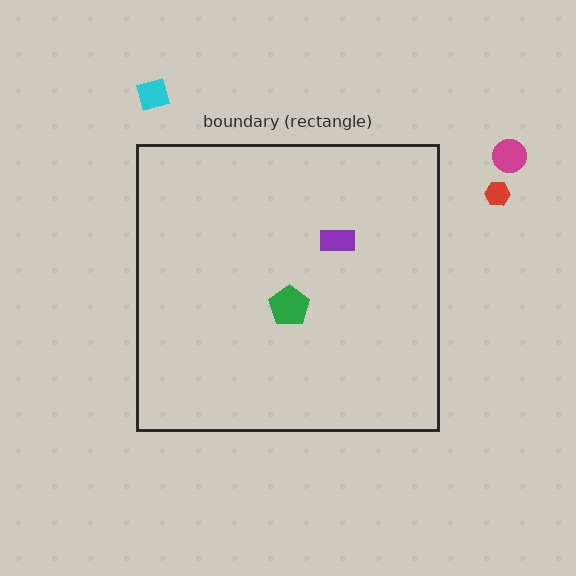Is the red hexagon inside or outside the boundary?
Outside.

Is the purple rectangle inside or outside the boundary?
Inside.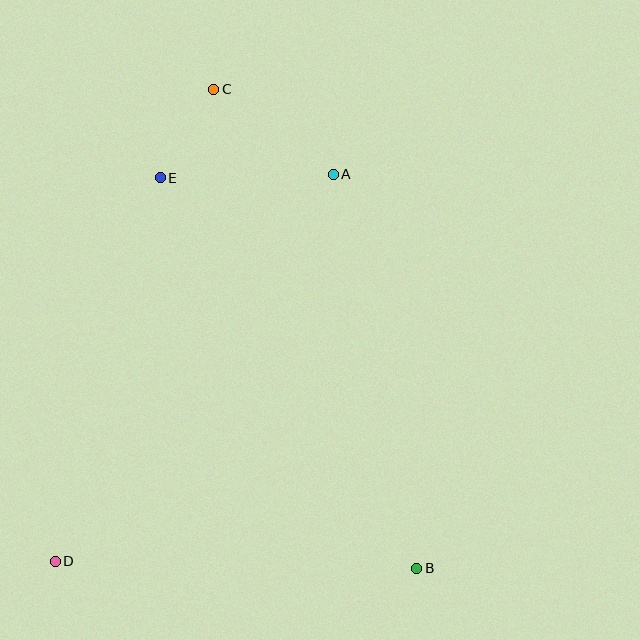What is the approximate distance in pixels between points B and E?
The distance between B and E is approximately 467 pixels.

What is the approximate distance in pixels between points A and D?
The distance between A and D is approximately 477 pixels.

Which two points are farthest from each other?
Points B and C are farthest from each other.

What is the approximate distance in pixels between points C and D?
The distance between C and D is approximately 498 pixels.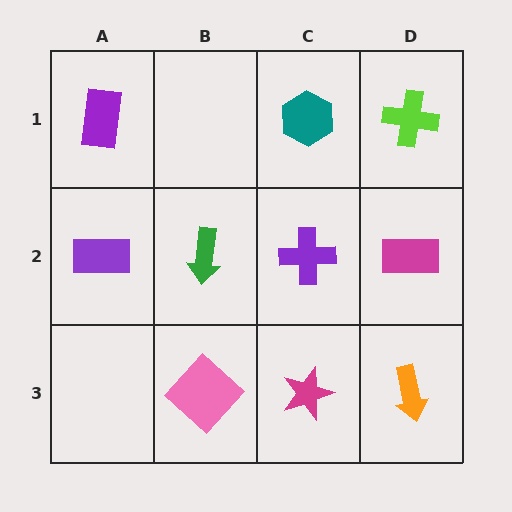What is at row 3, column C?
A magenta star.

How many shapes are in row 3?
3 shapes.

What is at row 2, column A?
A purple rectangle.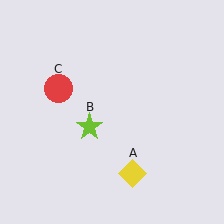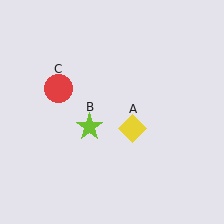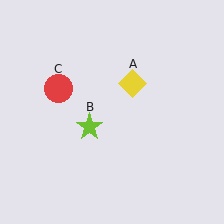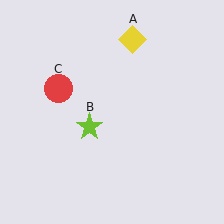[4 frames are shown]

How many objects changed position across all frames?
1 object changed position: yellow diamond (object A).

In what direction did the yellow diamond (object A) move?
The yellow diamond (object A) moved up.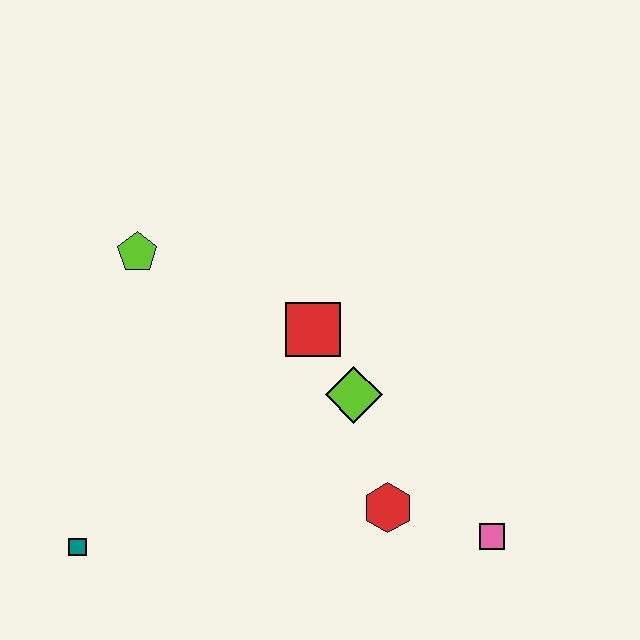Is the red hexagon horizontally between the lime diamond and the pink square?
Yes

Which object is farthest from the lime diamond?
The teal square is farthest from the lime diamond.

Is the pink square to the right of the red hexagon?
Yes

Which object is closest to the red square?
The lime diamond is closest to the red square.